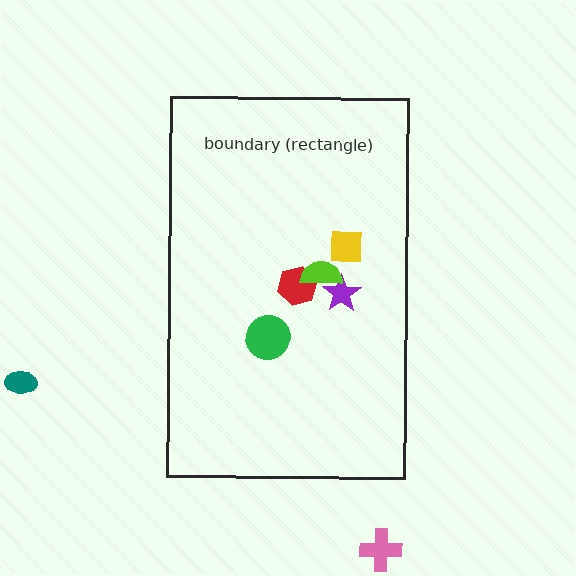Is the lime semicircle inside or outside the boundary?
Inside.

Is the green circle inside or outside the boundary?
Inside.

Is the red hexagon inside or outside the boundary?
Inside.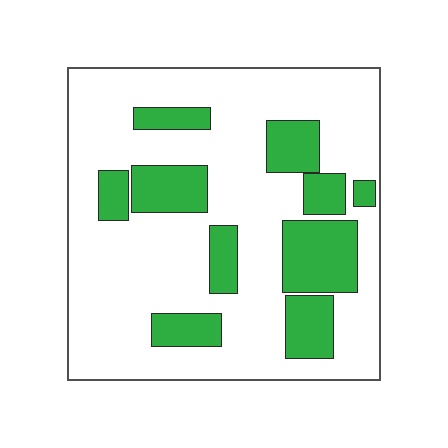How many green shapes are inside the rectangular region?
10.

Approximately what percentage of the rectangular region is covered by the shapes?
Approximately 25%.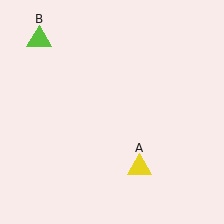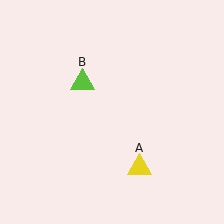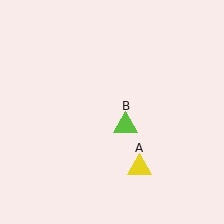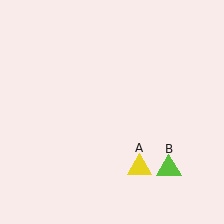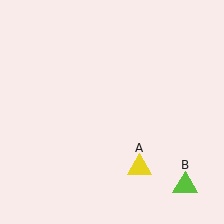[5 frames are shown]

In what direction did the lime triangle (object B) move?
The lime triangle (object B) moved down and to the right.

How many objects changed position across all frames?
1 object changed position: lime triangle (object B).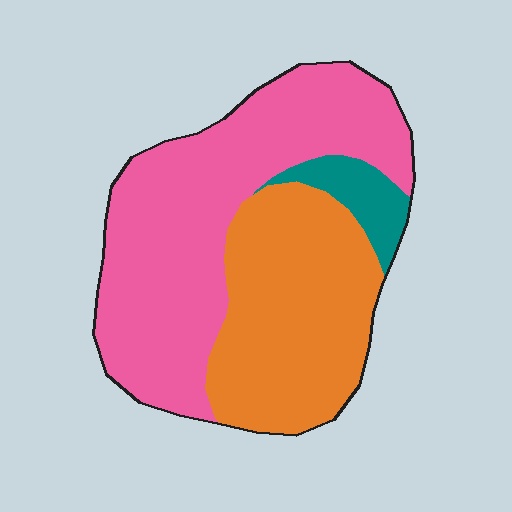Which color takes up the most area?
Pink, at roughly 55%.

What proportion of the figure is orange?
Orange covers about 40% of the figure.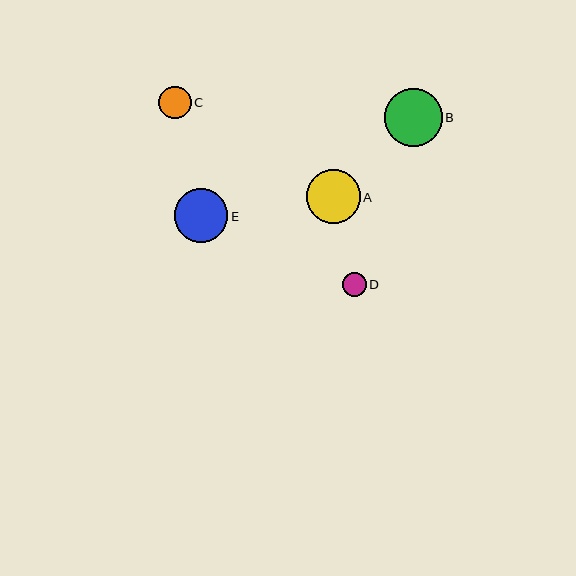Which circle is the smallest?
Circle D is the smallest with a size of approximately 24 pixels.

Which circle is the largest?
Circle B is the largest with a size of approximately 58 pixels.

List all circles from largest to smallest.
From largest to smallest: B, A, E, C, D.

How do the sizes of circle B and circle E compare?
Circle B and circle E are approximately the same size.